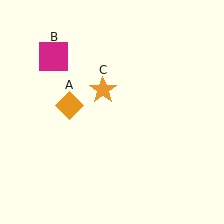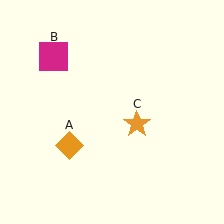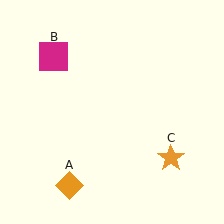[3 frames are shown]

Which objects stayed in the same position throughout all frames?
Magenta square (object B) remained stationary.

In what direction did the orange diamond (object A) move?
The orange diamond (object A) moved down.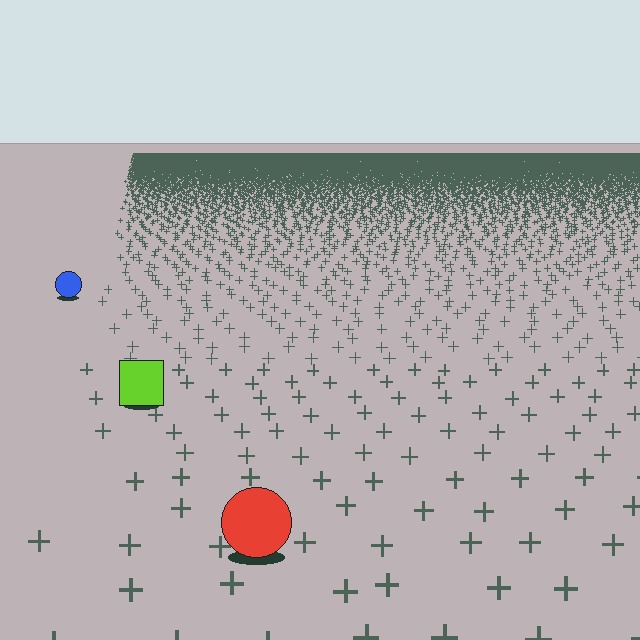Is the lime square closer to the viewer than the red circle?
No. The red circle is closer — you can tell from the texture gradient: the ground texture is coarser near it.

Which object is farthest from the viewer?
The blue circle is farthest from the viewer. It appears smaller and the ground texture around it is denser.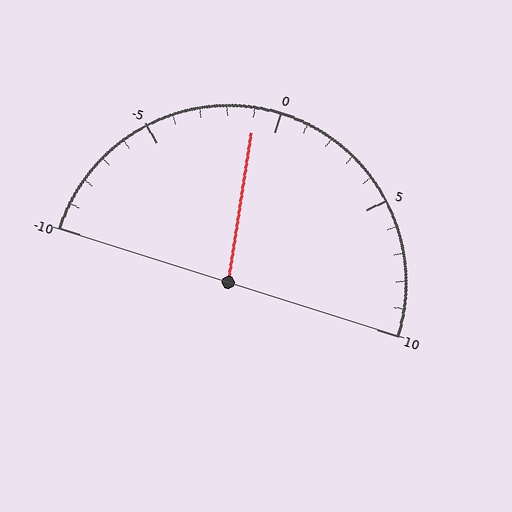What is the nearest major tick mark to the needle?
The nearest major tick mark is 0.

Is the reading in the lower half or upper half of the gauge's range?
The reading is in the lower half of the range (-10 to 10).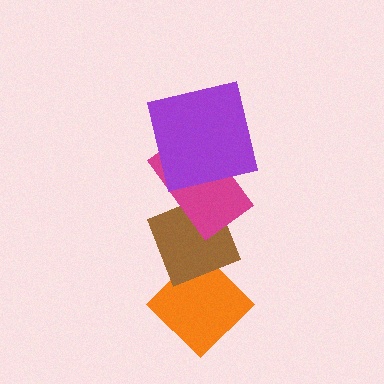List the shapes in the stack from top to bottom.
From top to bottom: the purple square, the magenta rectangle, the brown diamond, the orange diamond.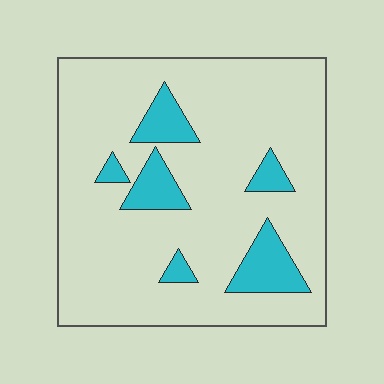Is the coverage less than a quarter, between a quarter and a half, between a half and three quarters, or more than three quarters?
Less than a quarter.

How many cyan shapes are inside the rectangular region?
6.